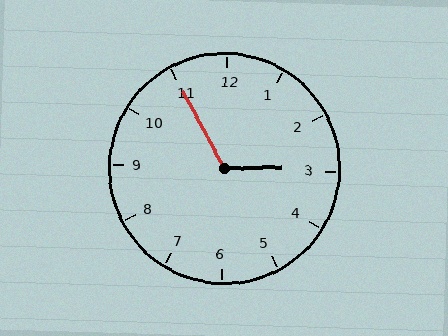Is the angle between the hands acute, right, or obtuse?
It is obtuse.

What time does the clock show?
2:55.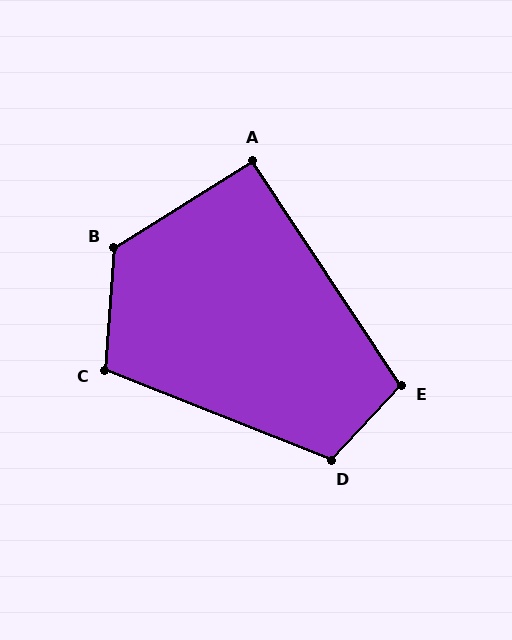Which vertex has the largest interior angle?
B, at approximately 126 degrees.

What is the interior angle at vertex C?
Approximately 107 degrees (obtuse).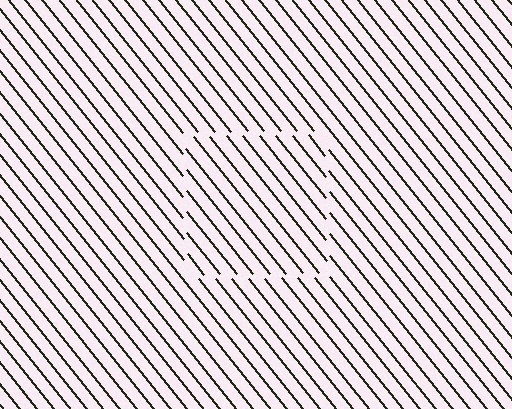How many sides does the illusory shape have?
4 sides — the line-ends trace a square.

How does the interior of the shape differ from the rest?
The interior of the shape contains the same grating, shifted by half a period — the contour is defined by the phase discontinuity where line-ends from the inner and outer gratings abut.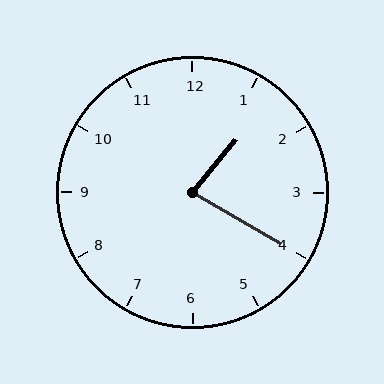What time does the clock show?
1:20.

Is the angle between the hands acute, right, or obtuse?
It is acute.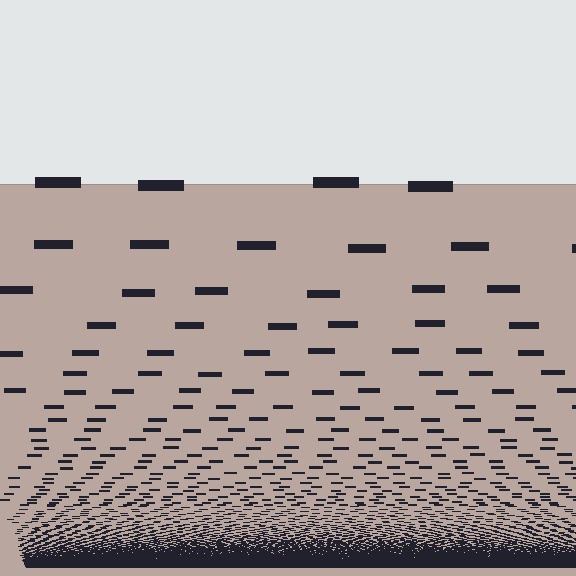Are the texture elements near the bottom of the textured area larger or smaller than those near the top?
Smaller. The gradient is inverted — elements near the bottom are smaller and denser.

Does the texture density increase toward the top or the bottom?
Density increases toward the bottom.